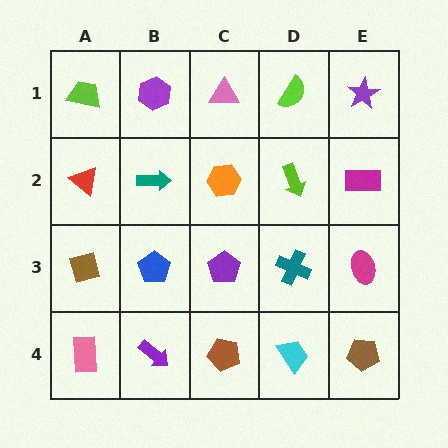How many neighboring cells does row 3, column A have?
3.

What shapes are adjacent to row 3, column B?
A teal arrow (row 2, column B), a purple arrow (row 4, column B), a brown diamond (row 3, column A), a purple pentagon (row 3, column C).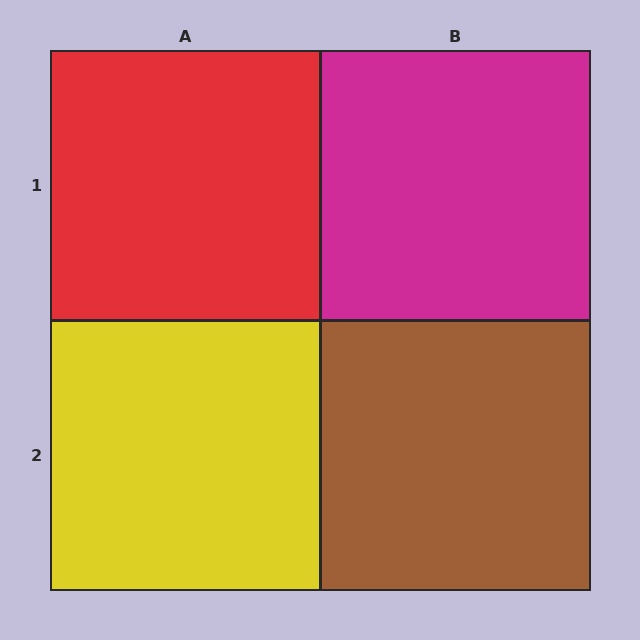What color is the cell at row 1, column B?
Magenta.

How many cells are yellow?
1 cell is yellow.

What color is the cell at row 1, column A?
Red.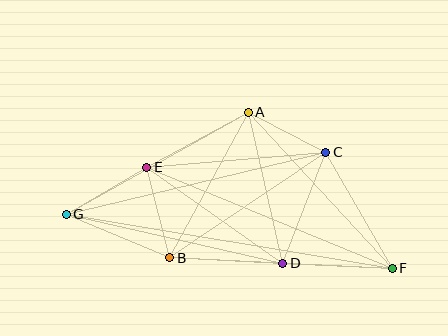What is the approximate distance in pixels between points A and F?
The distance between A and F is approximately 212 pixels.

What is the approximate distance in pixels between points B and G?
The distance between B and G is approximately 112 pixels.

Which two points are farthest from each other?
Points F and G are farthest from each other.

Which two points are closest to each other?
Points A and C are closest to each other.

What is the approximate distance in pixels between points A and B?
The distance between A and B is approximately 166 pixels.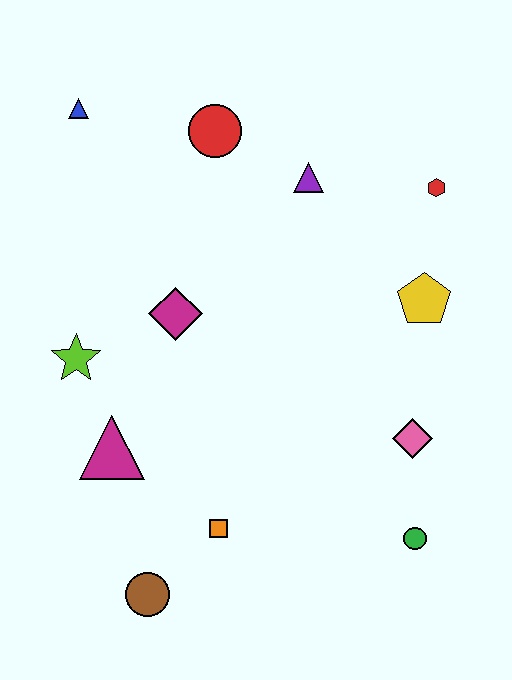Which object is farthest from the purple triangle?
The brown circle is farthest from the purple triangle.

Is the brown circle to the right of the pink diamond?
No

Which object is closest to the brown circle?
The orange square is closest to the brown circle.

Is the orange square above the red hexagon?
No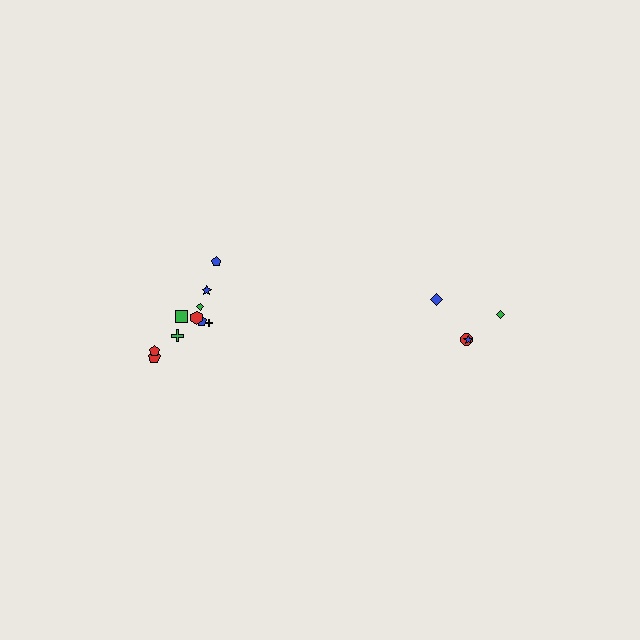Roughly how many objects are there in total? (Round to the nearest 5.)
Roughly 15 objects in total.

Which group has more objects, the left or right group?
The left group.